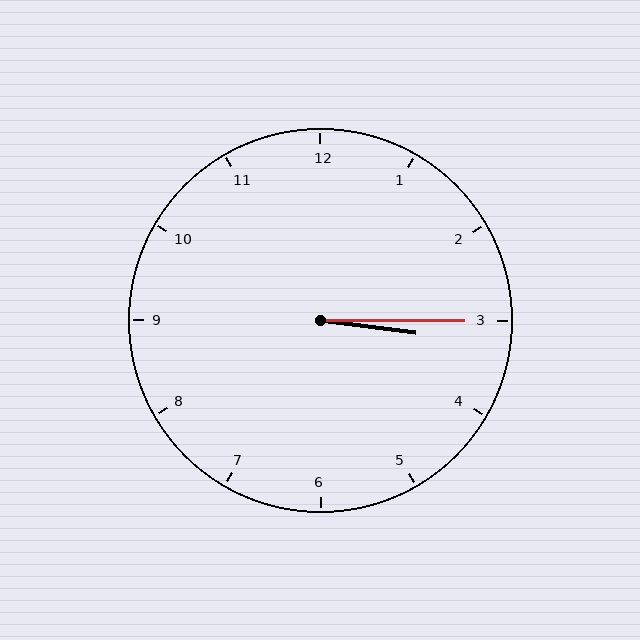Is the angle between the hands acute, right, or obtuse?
It is acute.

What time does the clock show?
3:15.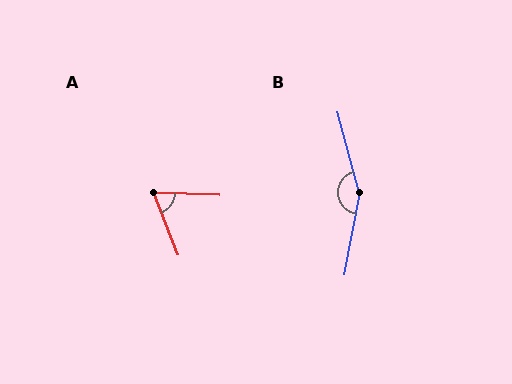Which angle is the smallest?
A, at approximately 66 degrees.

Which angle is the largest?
B, at approximately 155 degrees.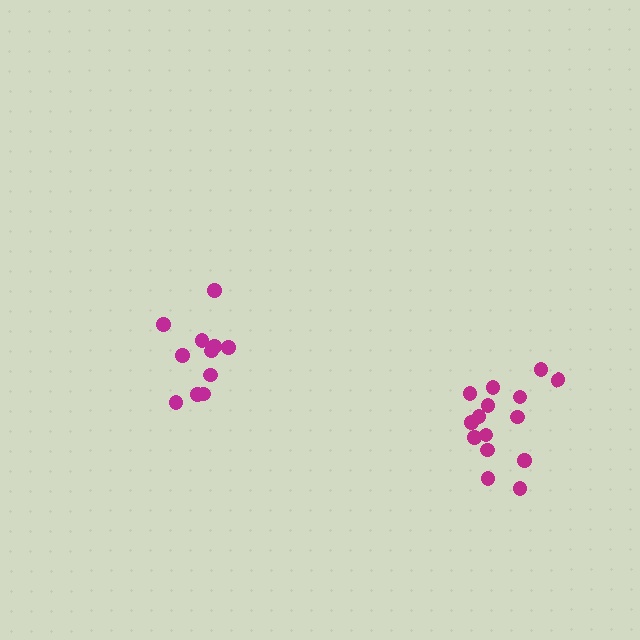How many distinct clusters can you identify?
There are 2 distinct clusters.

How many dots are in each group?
Group 1: 11 dots, Group 2: 15 dots (26 total).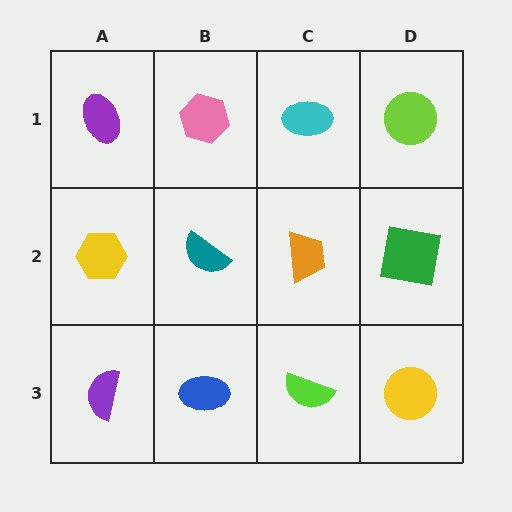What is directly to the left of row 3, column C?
A blue ellipse.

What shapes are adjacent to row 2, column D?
A lime circle (row 1, column D), a yellow circle (row 3, column D), an orange trapezoid (row 2, column C).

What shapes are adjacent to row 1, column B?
A teal semicircle (row 2, column B), a purple ellipse (row 1, column A), a cyan ellipse (row 1, column C).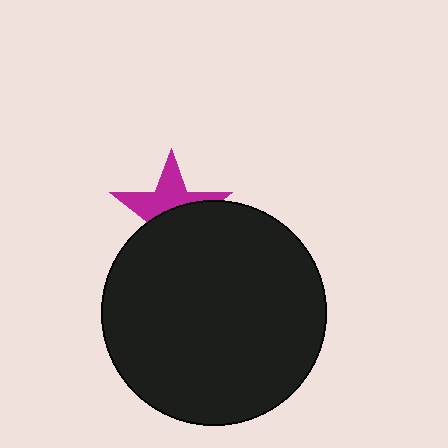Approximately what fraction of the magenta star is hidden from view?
Roughly 52% of the magenta star is hidden behind the black circle.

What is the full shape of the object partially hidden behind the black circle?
The partially hidden object is a magenta star.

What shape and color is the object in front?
The object in front is a black circle.